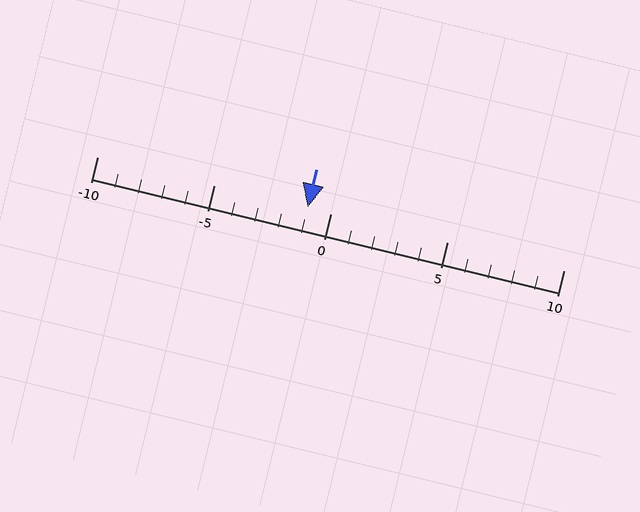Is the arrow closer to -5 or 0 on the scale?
The arrow is closer to 0.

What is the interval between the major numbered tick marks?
The major tick marks are spaced 5 units apart.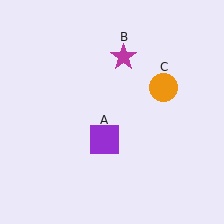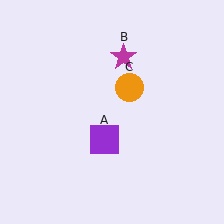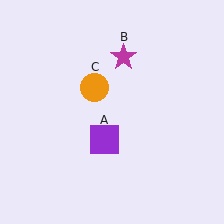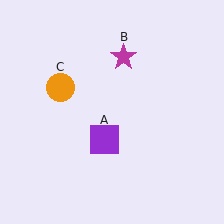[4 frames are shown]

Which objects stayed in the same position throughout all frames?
Purple square (object A) and magenta star (object B) remained stationary.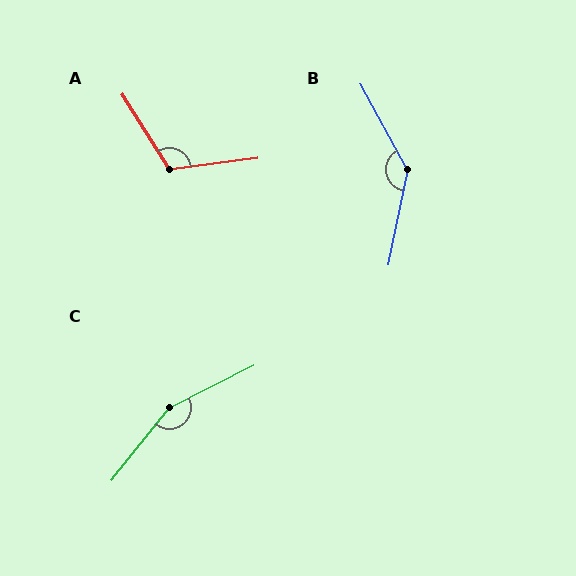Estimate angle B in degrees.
Approximately 140 degrees.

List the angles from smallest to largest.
A (115°), B (140°), C (155°).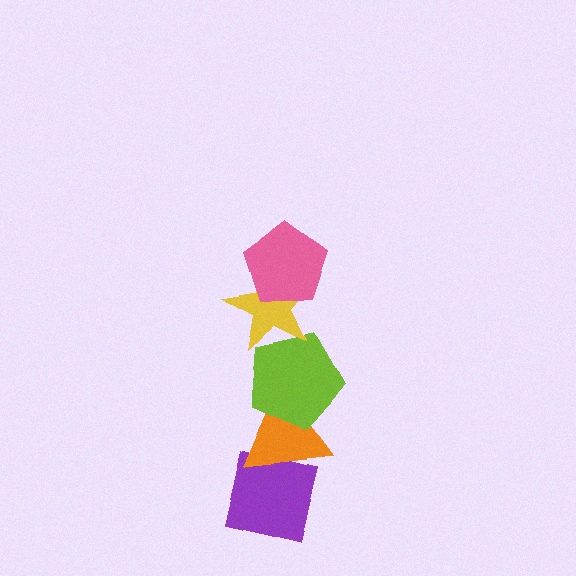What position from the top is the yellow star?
The yellow star is 2nd from the top.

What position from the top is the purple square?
The purple square is 5th from the top.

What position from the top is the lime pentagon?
The lime pentagon is 3rd from the top.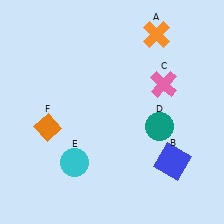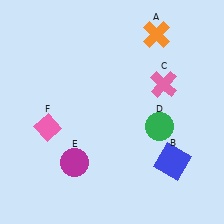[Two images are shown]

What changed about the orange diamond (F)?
In Image 1, F is orange. In Image 2, it changed to pink.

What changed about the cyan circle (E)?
In Image 1, E is cyan. In Image 2, it changed to magenta.